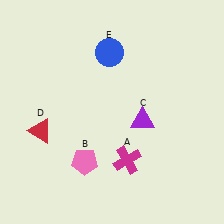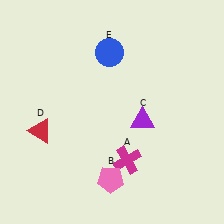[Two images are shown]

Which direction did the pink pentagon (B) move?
The pink pentagon (B) moved right.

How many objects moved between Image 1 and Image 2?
1 object moved between the two images.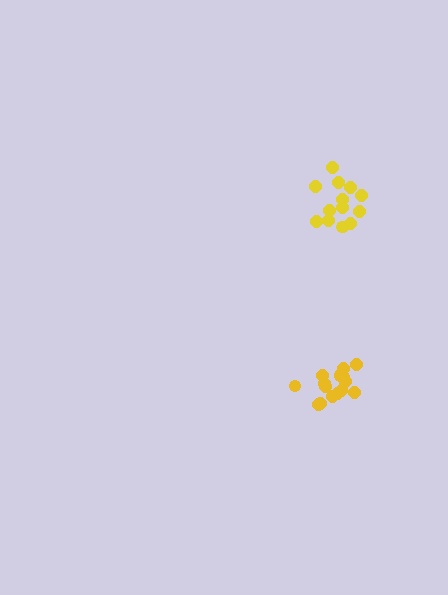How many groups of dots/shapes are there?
There are 2 groups.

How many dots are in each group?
Group 1: 16 dots, Group 2: 13 dots (29 total).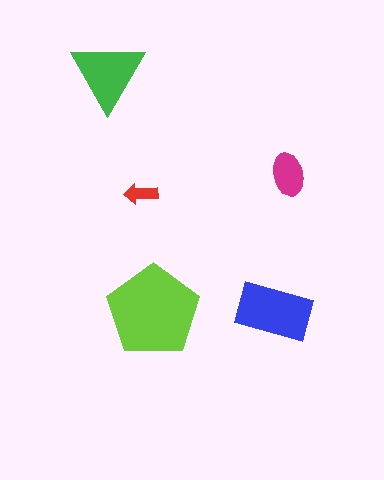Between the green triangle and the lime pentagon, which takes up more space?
The lime pentagon.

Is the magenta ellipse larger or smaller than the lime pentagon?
Smaller.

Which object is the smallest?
The red arrow.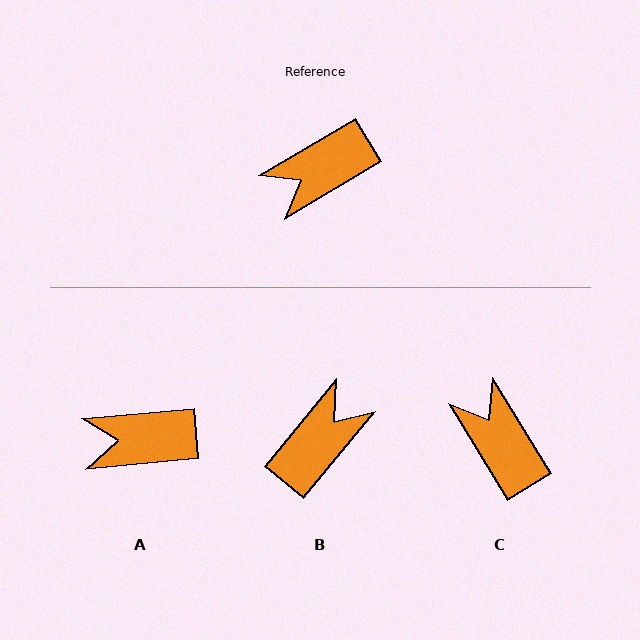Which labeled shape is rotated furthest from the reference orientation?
B, about 160 degrees away.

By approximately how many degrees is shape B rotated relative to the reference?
Approximately 160 degrees clockwise.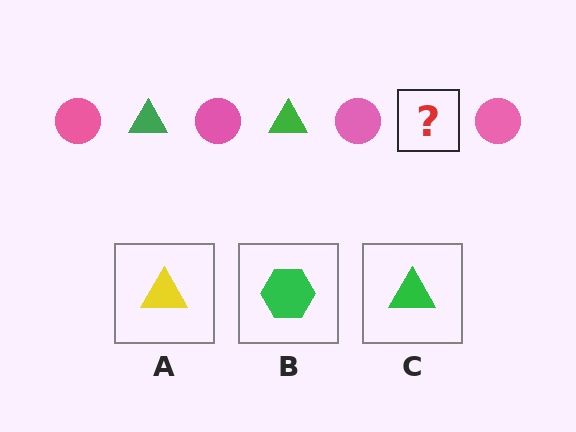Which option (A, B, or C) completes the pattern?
C.